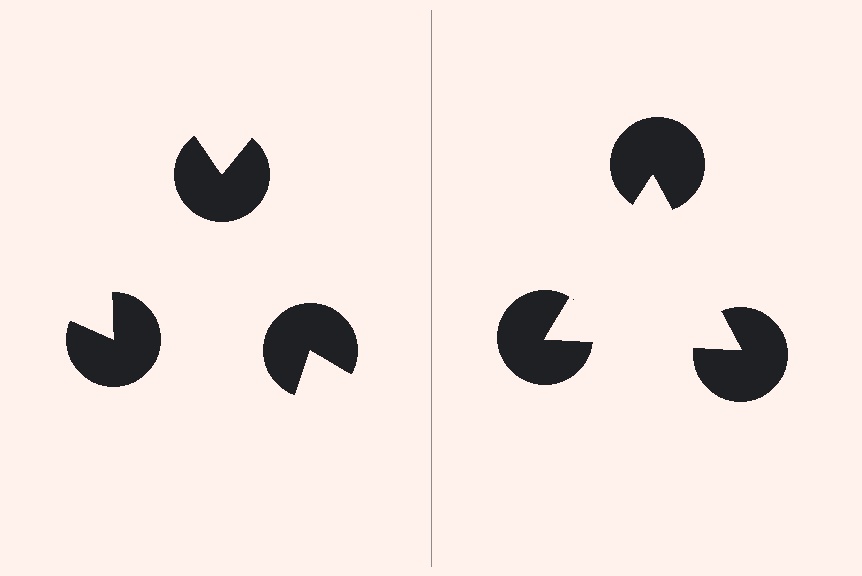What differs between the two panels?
The pac-man discs are positioned identically on both sides; only the wedge orientations differ. On the right they align to a triangle; on the left they are misaligned.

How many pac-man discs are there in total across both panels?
6 — 3 on each side.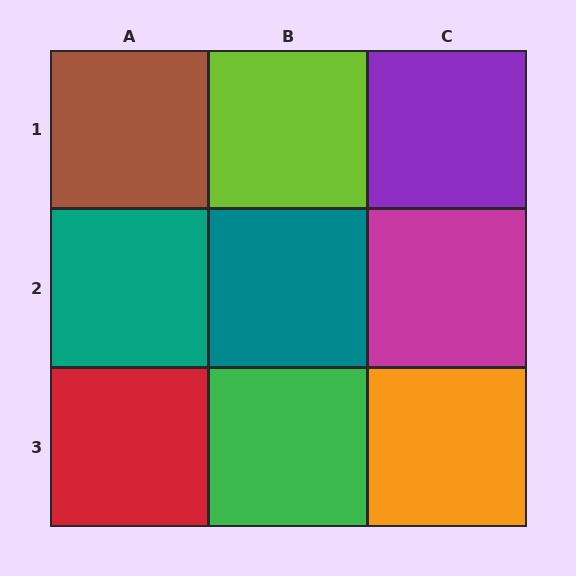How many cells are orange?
1 cell is orange.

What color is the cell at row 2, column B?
Teal.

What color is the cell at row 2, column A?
Teal.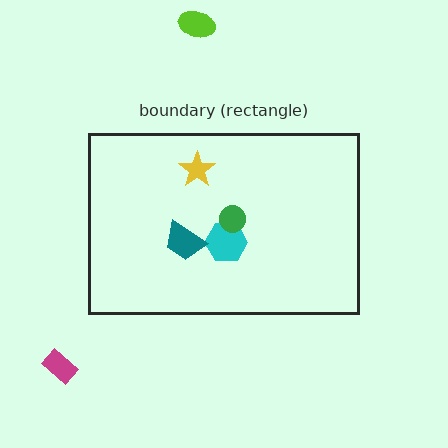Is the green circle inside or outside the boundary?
Inside.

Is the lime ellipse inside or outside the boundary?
Outside.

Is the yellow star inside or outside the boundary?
Inside.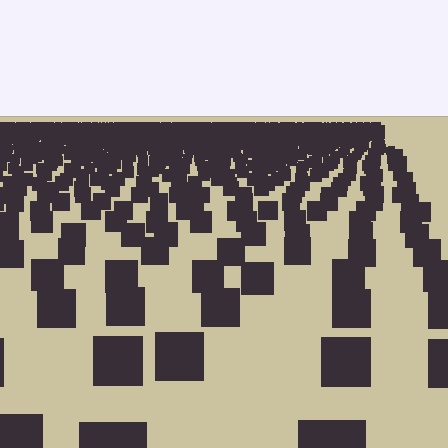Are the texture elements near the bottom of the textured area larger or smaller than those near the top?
Larger. Near the bottom, elements are closer to the viewer and appear at a bigger on-screen size.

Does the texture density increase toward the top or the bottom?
Density increases toward the top.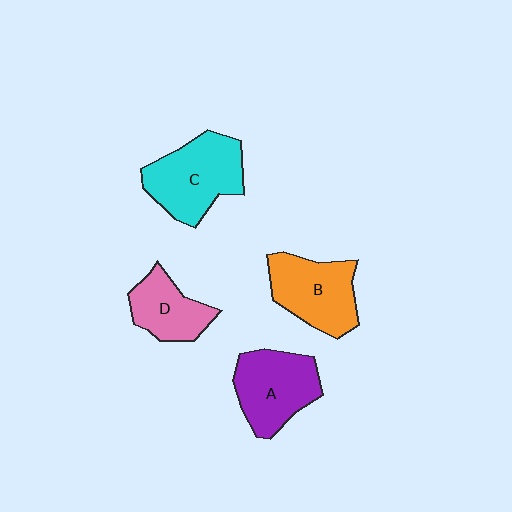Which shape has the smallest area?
Shape D (pink).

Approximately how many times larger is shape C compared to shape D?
Approximately 1.6 times.